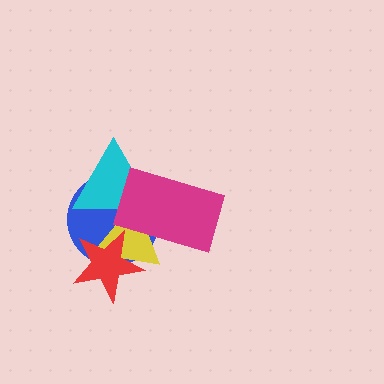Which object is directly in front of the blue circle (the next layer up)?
The yellow triangle is directly in front of the blue circle.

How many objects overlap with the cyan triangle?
3 objects overlap with the cyan triangle.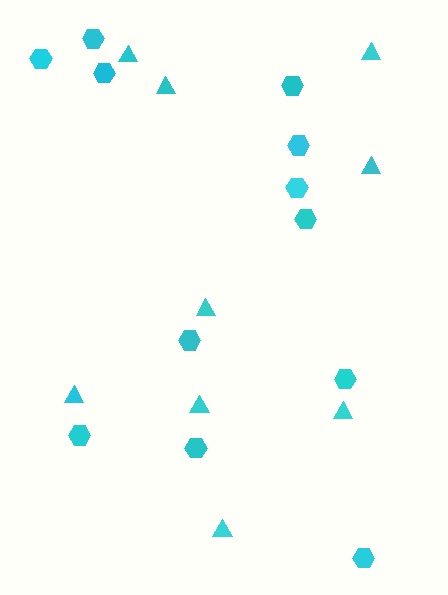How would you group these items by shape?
There are 2 groups: one group of triangles (9) and one group of hexagons (12).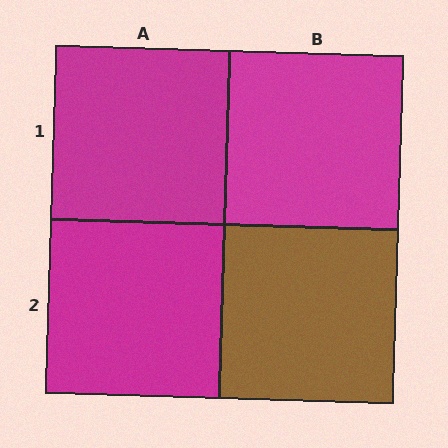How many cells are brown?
1 cell is brown.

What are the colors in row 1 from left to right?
Magenta, magenta.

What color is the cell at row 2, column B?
Brown.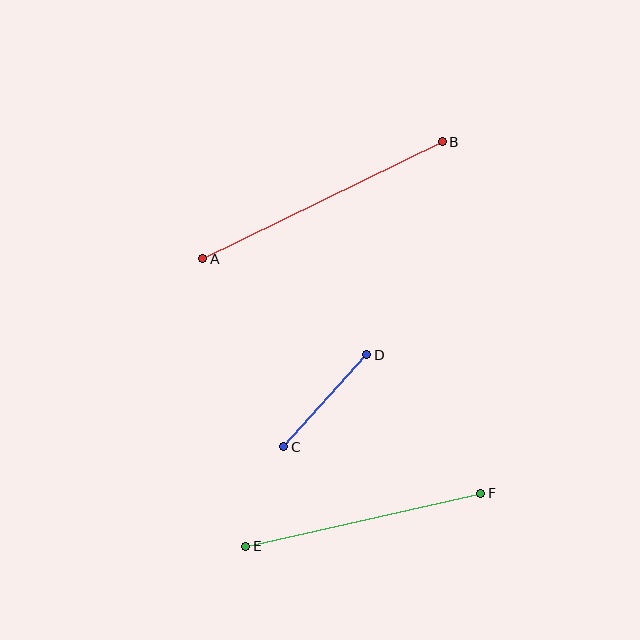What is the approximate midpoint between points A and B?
The midpoint is at approximately (322, 200) pixels.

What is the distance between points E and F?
The distance is approximately 241 pixels.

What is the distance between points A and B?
The distance is approximately 266 pixels.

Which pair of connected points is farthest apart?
Points A and B are farthest apart.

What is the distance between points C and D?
The distance is approximately 124 pixels.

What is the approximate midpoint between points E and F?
The midpoint is at approximately (363, 520) pixels.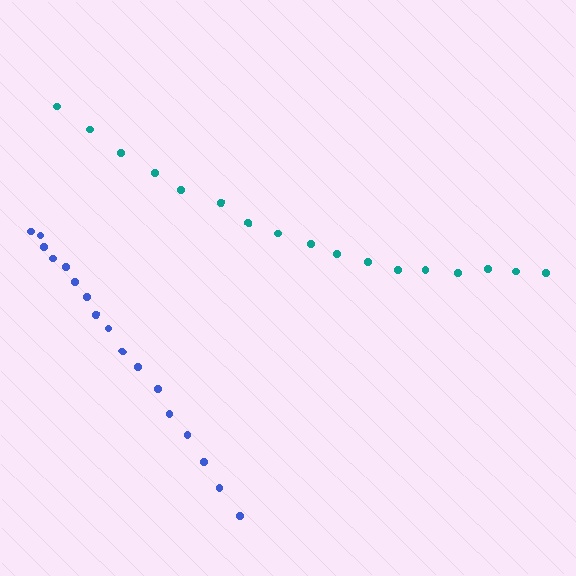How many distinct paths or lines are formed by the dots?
There are 2 distinct paths.